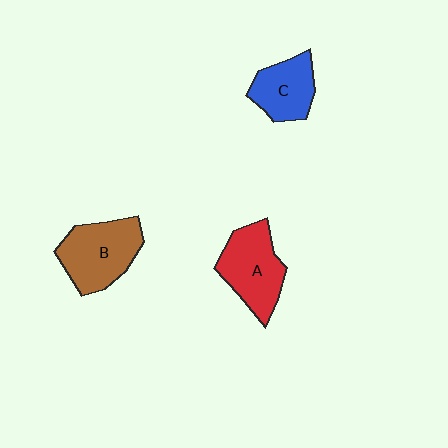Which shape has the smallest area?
Shape C (blue).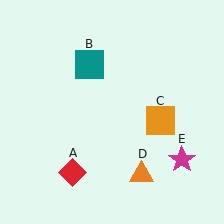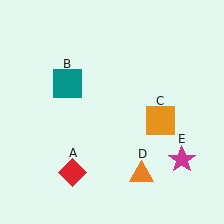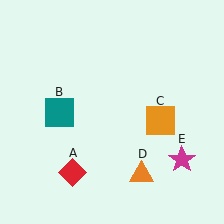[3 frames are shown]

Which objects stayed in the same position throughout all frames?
Red diamond (object A) and orange square (object C) and orange triangle (object D) and magenta star (object E) remained stationary.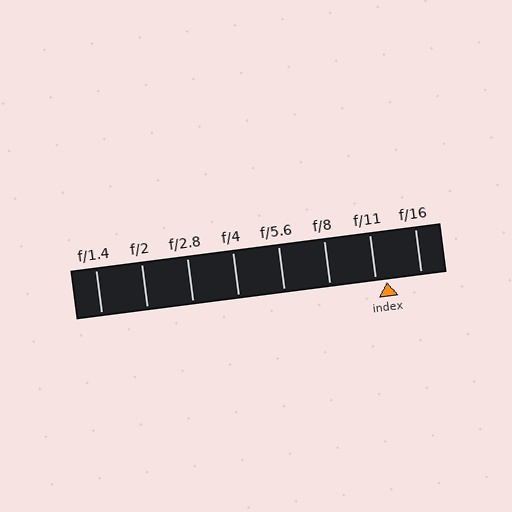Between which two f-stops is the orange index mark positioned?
The index mark is between f/11 and f/16.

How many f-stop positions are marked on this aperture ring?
There are 8 f-stop positions marked.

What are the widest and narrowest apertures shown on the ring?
The widest aperture shown is f/1.4 and the narrowest is f/16.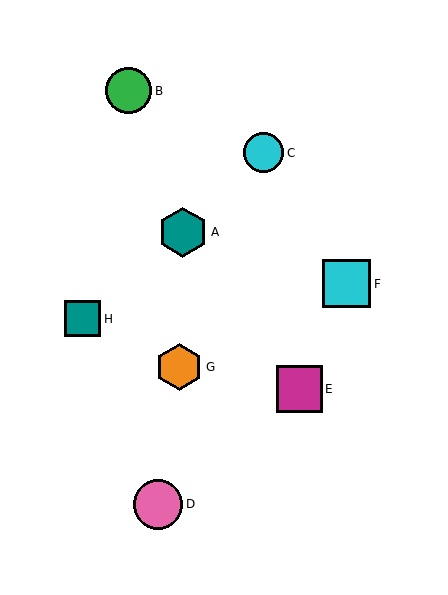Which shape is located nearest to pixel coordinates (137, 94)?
The green circle (labeled B) at (129, 91) is nearest to that location.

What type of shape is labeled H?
Shape H is a teal square.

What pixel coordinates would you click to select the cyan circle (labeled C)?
Click at (264, 153) to select the cyan circle C.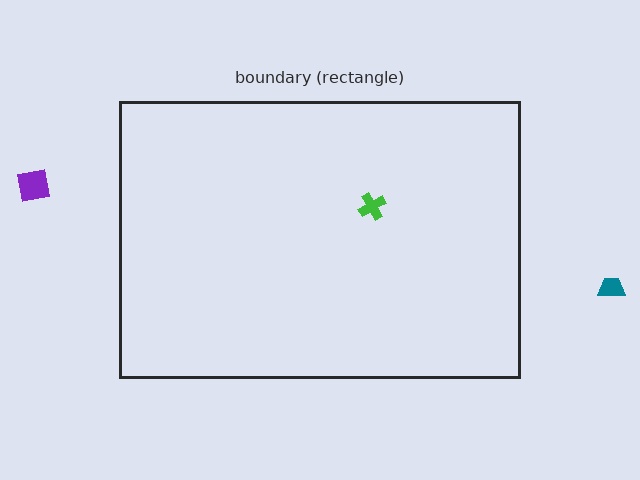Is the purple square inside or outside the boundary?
Outside.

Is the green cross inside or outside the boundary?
Inside.